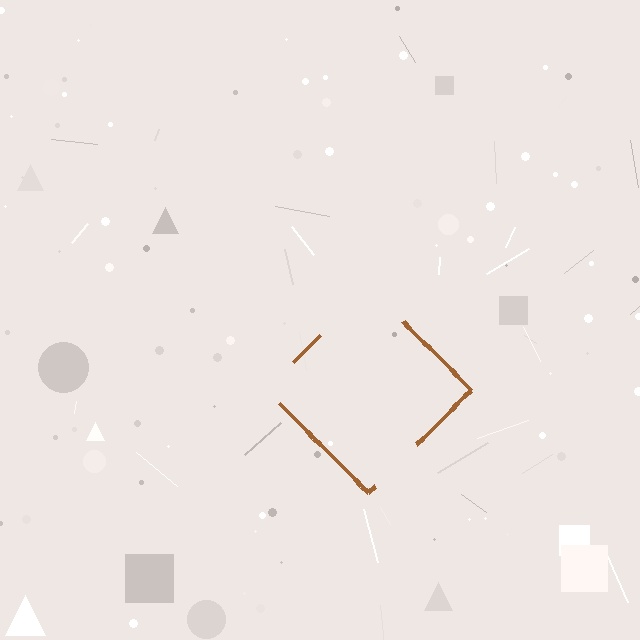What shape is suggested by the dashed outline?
The dashed outline suggests a diamond.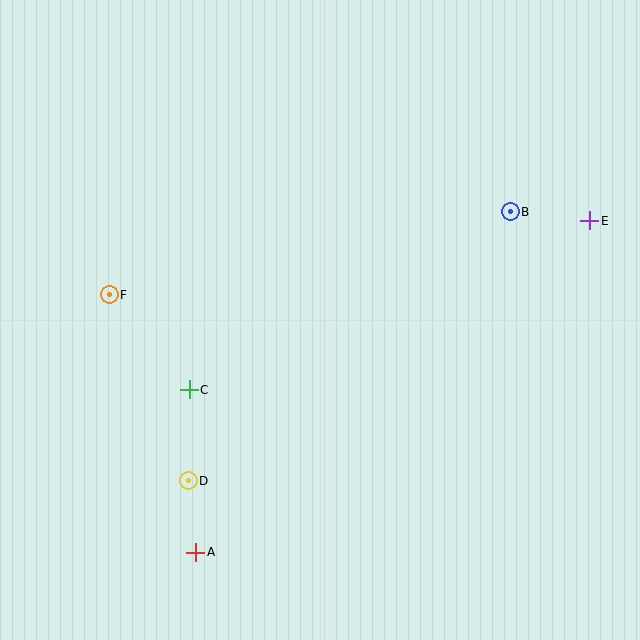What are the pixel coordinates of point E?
Point E is at (590, 221).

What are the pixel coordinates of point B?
Point B is at (510, 212).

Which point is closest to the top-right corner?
Point E is closest to the top-right corner.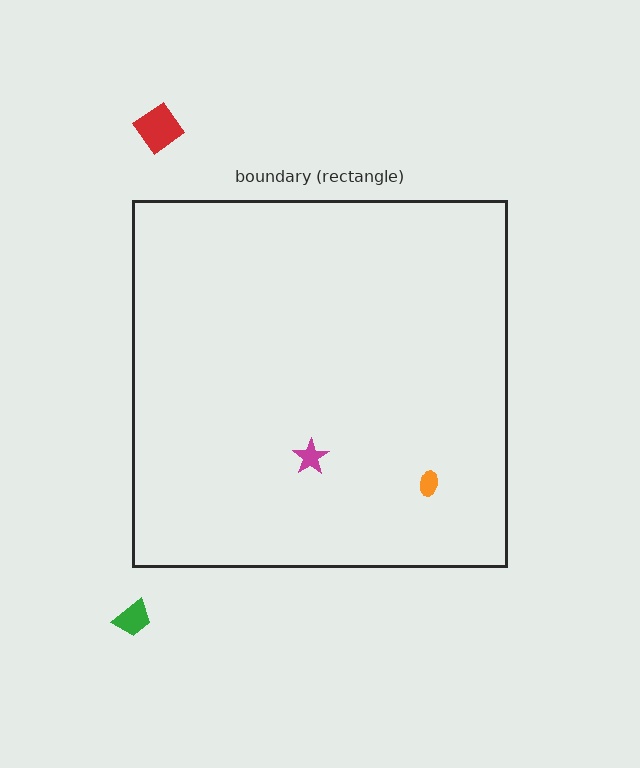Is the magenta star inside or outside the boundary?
Inside.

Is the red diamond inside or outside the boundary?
Outside.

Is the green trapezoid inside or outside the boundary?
Outside.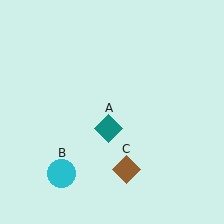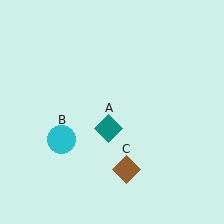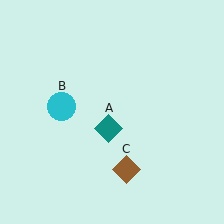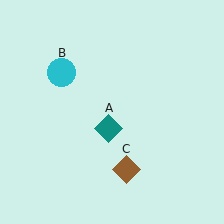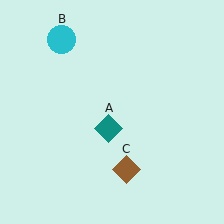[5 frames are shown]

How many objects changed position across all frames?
1 object changed position: cyan circle (object B).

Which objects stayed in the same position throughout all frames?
Teal diamond (object A) and brown diamond (object C) remained stationary.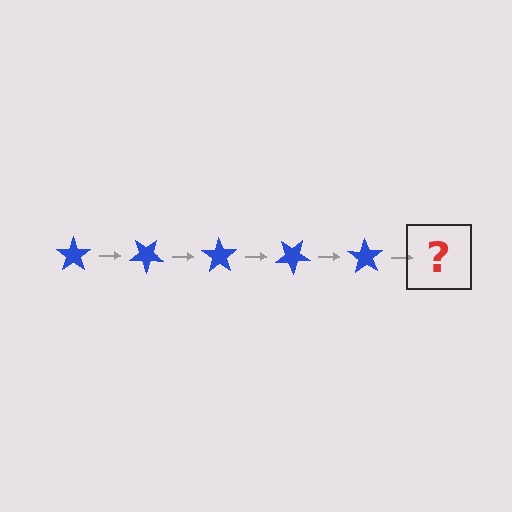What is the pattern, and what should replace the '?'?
The pattern is that the star rotates 35 degrees each step. The '?' should be a blue star rotated 175 degrees.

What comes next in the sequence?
The next element should be a blue star rotated 175 degrees.